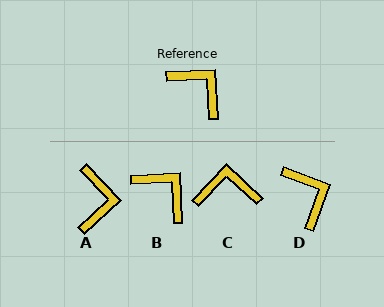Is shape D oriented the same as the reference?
No, it is off by about 23 degrees.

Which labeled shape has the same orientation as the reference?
B.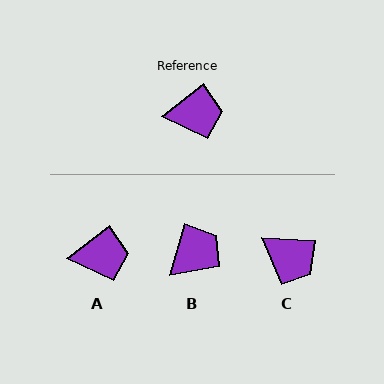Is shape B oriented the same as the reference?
No, it is off by about 35 degrees.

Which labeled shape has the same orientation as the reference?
A.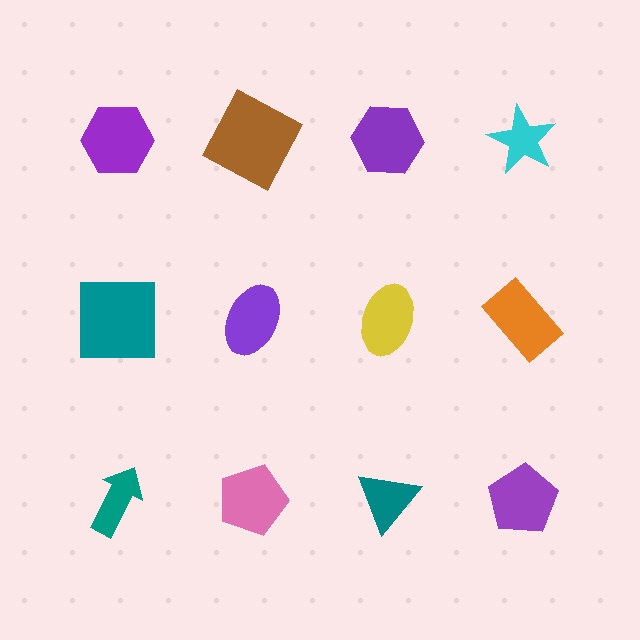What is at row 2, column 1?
A teal square.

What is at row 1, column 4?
A cyan star.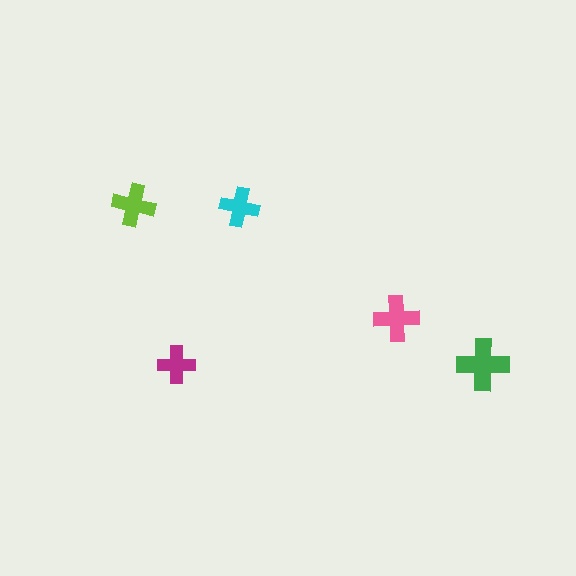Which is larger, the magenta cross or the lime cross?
The lime one.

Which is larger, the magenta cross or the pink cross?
The pink one.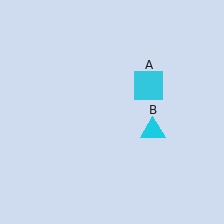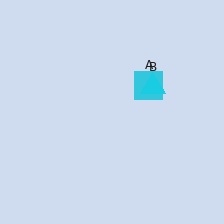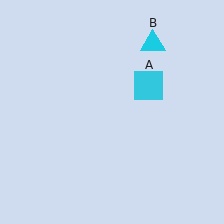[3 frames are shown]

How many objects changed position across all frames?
1 object changed position: cyan triangle (object B).